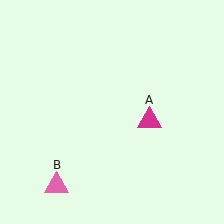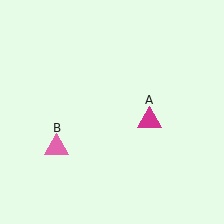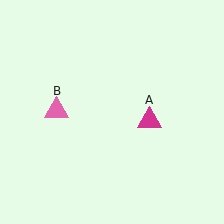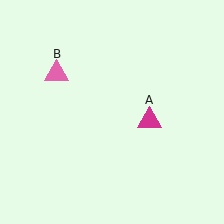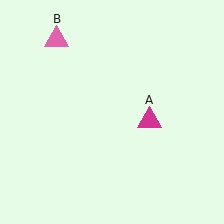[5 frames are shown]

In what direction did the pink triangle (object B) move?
The pink triangle (object B) moved up.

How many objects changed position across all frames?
1 object changed position: pink triangle (object B).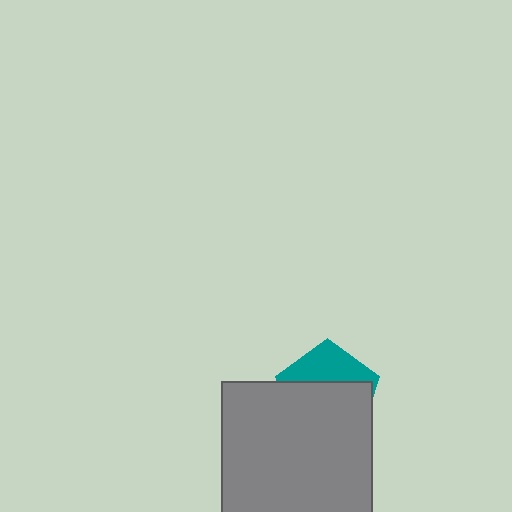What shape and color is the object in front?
The object in front is a gray square.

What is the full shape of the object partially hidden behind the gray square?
The partially hidden object is a teal pentagon.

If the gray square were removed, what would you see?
You would see the complete teal pentagon.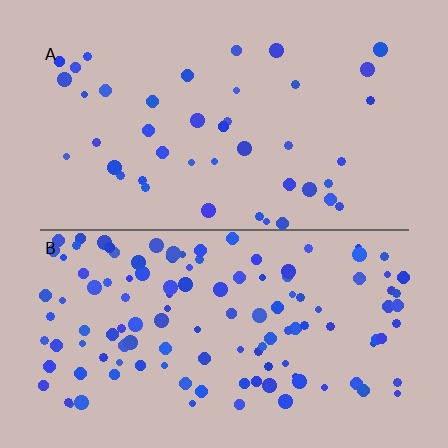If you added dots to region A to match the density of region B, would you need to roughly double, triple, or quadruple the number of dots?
Approximately triple.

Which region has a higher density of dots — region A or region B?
B (the bottom).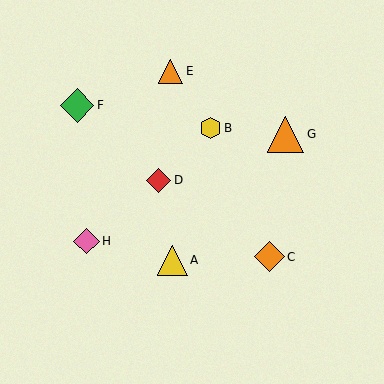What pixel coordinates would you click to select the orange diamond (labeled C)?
Click at (269, 257) to select the orange diamond C.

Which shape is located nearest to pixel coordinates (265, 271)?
The orange diamond (labeled C) at (269, 257) is nearest to that location.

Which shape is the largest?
The orange triangle (labeled G) is the largest.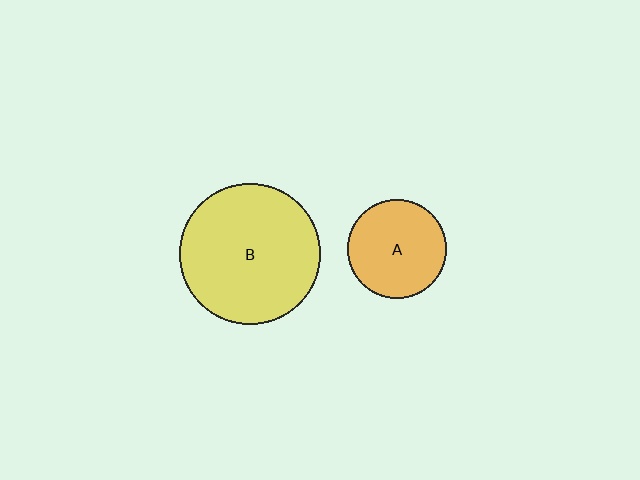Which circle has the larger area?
Circle B (yellow).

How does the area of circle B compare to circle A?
Approximately 2.1 times.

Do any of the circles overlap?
No, none of the circles overlap.